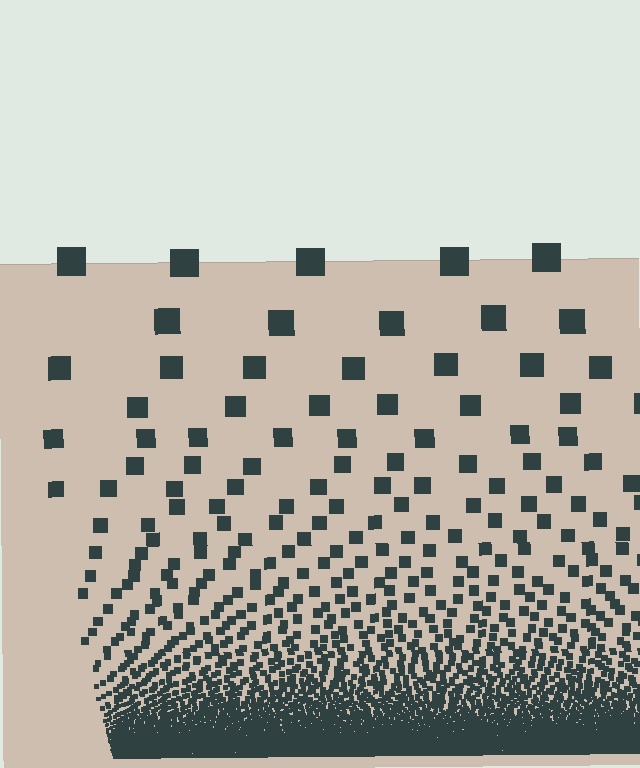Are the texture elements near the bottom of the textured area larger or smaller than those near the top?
Smaller. The gradient is inverted — elements near the bottom are smaller and denser.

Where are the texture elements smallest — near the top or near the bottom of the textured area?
Near the bottom.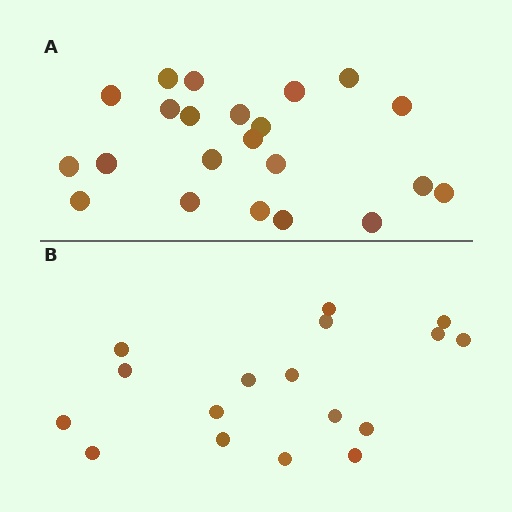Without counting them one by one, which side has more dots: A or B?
Region A (the top region) has more dots.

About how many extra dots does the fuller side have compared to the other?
Region A has about 5 more dots than region B.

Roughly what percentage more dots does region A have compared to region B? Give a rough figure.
About 30% more.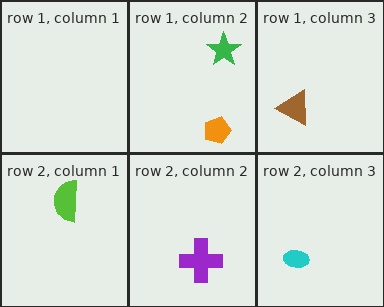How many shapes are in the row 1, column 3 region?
1.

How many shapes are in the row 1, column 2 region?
2.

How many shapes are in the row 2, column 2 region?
1.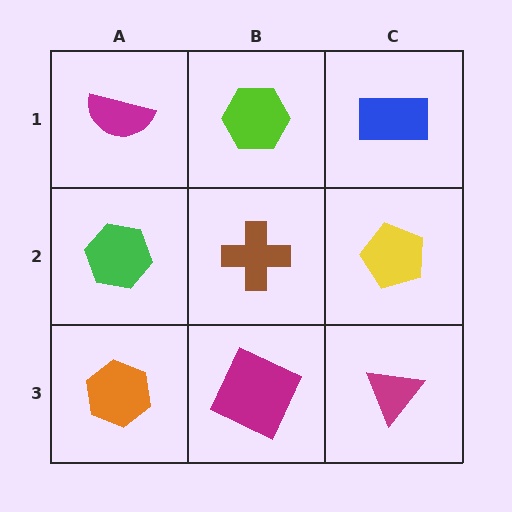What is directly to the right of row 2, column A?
A brown cross.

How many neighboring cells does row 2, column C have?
3.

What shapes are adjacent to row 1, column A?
A green hexagon (row 2, column A), a lime hexagon (row 1, column B).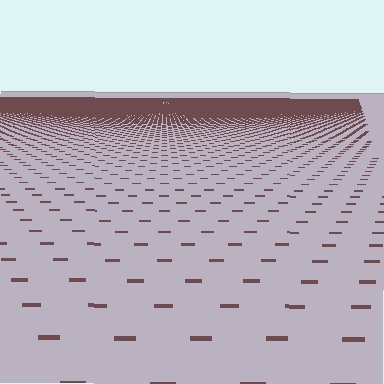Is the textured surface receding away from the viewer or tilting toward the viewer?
The surface is receding away from the viewer. Texture elements get smaller and denser toward the top.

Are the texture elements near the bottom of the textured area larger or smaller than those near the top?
Larger. Near the bottom, elements are closer to the viewer and appear at a bigger on-screen size.